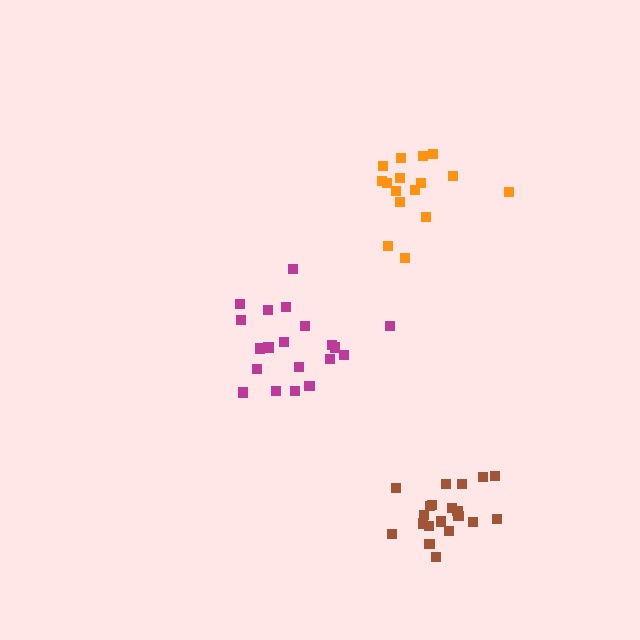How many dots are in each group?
Group 1: 16 dots, Group 2: 20 dots, Group 3: 20 dots (56 total).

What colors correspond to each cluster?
The clusters are colored: orange, magenta, brown.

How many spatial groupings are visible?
There are 3 spatial groupings.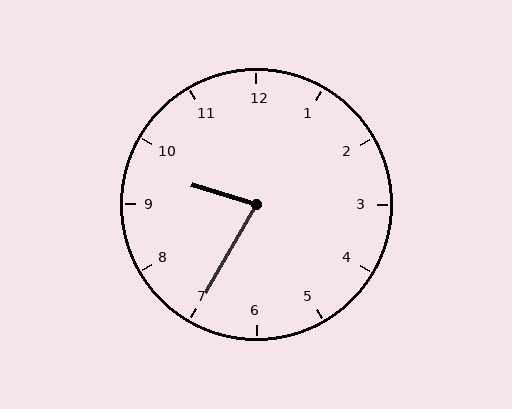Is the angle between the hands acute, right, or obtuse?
It is acute.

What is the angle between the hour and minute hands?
Approximately 78 degrees.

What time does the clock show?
9:35.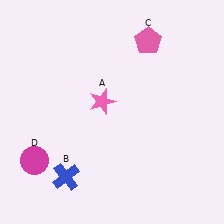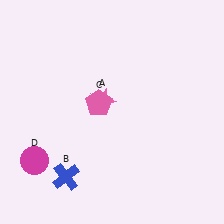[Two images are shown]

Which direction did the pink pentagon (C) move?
The pink pentagon (C) moved down.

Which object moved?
The pink pentagon (C) moved down.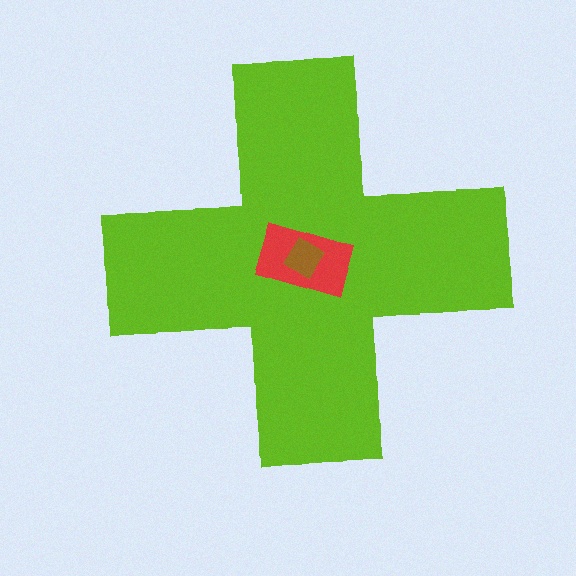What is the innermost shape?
The brown diamond.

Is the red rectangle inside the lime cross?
Yes.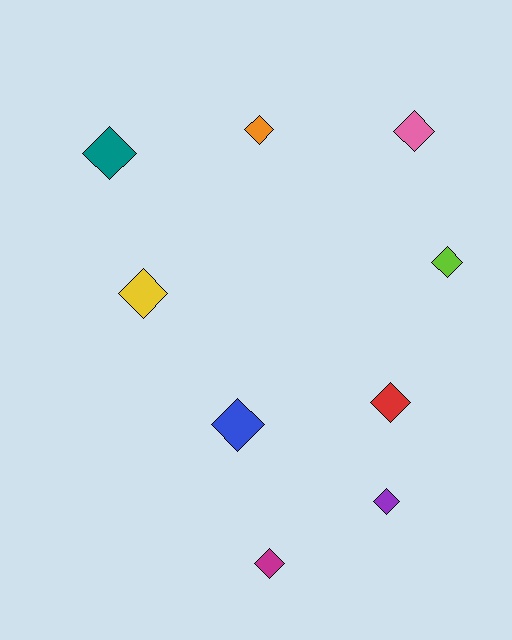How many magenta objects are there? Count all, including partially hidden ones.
There is 1 magenta object.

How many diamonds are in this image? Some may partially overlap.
There are 9 diamonds.